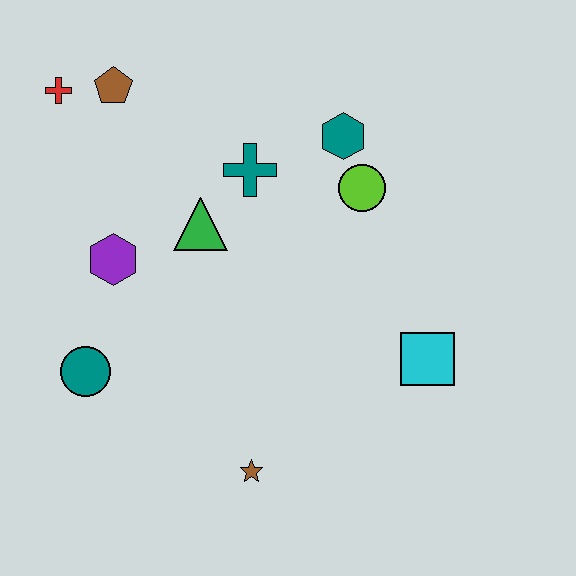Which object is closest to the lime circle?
The teal hexagon is closest to the lime circle.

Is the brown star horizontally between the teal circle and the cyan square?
Yes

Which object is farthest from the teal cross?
The brown star is farthest from the teal cross.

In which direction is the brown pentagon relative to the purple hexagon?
The brown pentagon is above the purple hexagon.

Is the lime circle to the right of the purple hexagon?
Yes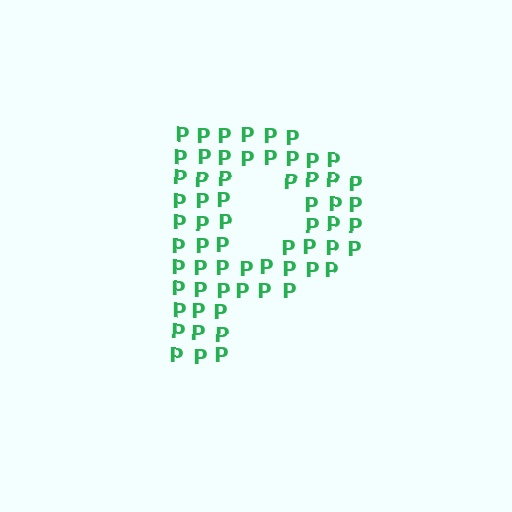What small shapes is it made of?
It is made of small letter P's.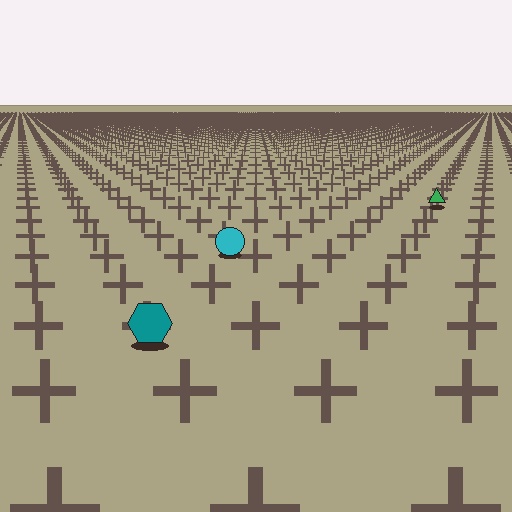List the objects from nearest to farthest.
From nearest to farthest: the teal hexagon, the cyan circle, the green triangle.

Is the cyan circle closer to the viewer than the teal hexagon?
No. The teal hexagon is closer — you can tell from the texture gradient: the ground texture is coarser near it.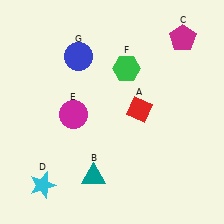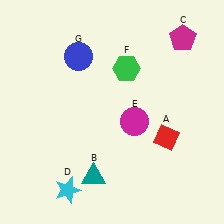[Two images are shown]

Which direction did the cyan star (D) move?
The cyan star (D) moved right.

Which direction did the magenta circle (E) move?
The magenta circle (E) moved right.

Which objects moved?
The objects that moved are: the red diamond (A), the cyan star (D), the magenta circle (E).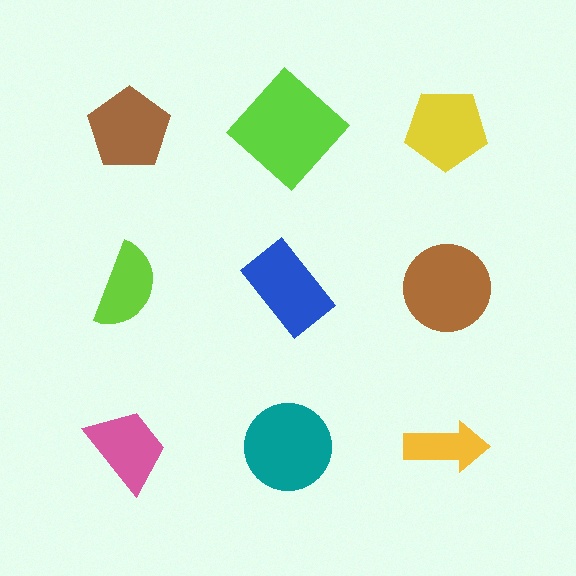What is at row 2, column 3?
A brown circle.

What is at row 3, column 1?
A pink trapezoid.